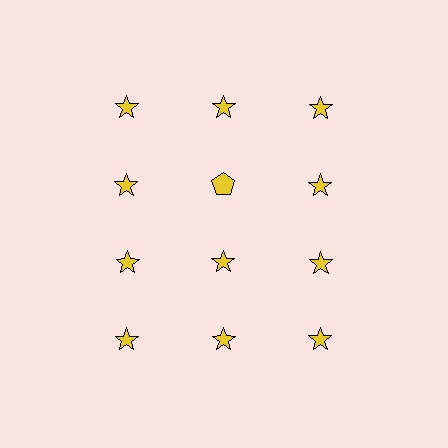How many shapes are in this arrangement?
There are 12 shapes arranged in a grid pattern.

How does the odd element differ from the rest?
It has a different shape: pentagon instead of star.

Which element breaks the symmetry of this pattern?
The yellow pentagon in the second row, second from left column breaks the symmetry. All other shapes are yellow stars.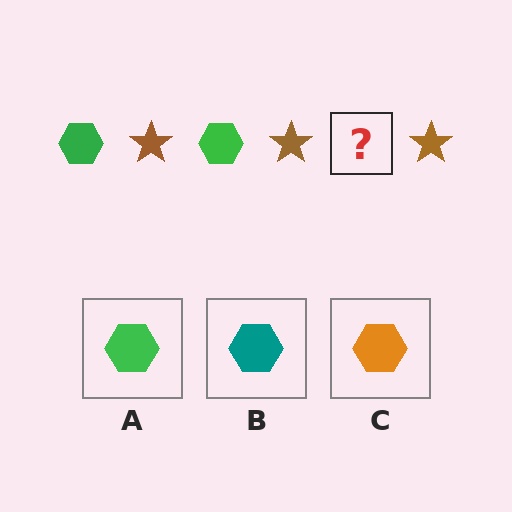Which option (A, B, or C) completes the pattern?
A.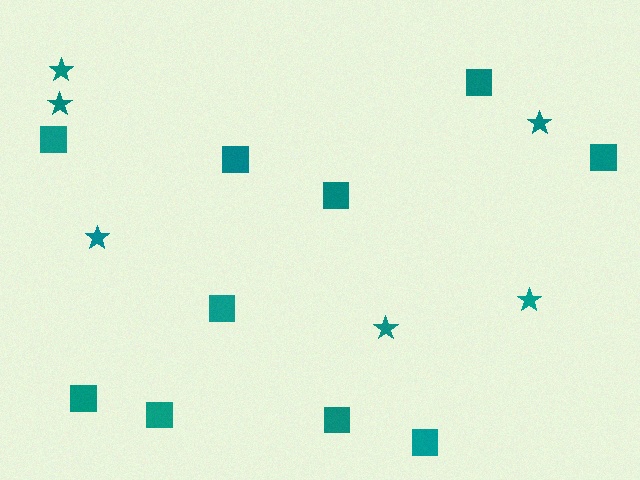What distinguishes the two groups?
There are 2 groups: one group of squares (10) and one group of stars (6).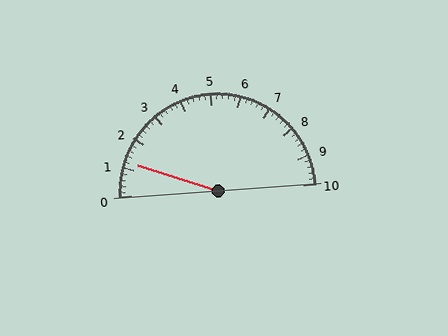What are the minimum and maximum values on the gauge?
The gauge ranges from 0 to 10.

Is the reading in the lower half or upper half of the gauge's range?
The reading is in the lower half of the range (0 to 10).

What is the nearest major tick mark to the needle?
The nearest major tick mark is 1.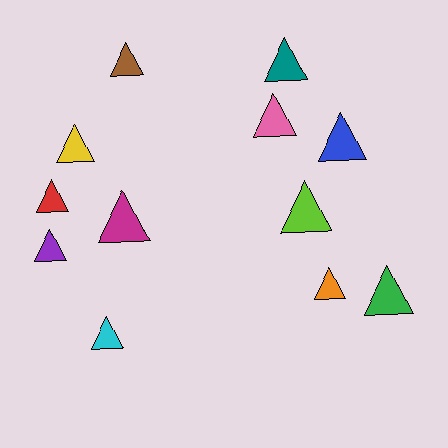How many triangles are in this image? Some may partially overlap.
There are 12 triangles.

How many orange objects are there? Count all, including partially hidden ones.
There is 1 orange object.